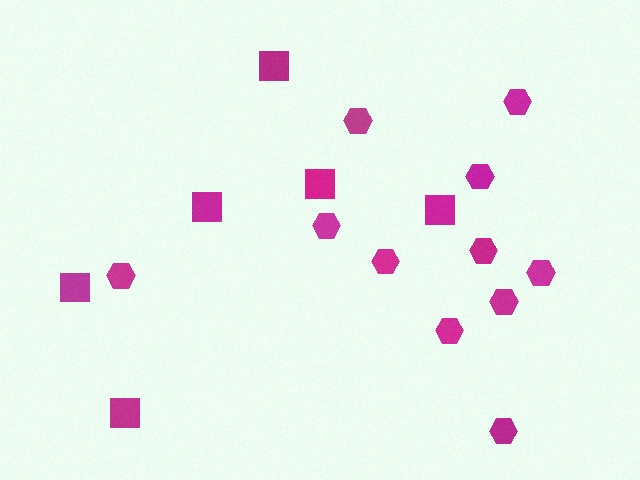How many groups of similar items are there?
There are 2 groups: one group of hexagons (11) and one group of squares (6).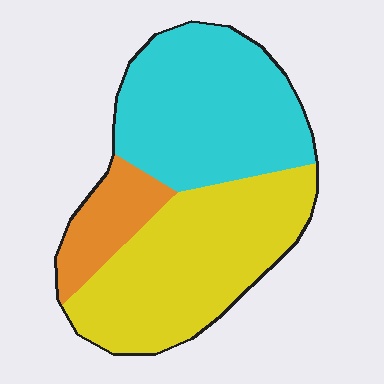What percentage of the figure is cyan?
Cyan takes up between a third and a half of the figure.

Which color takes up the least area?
Orange, at roughly 15%.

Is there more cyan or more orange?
Cyan.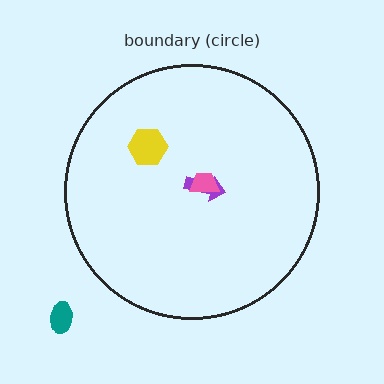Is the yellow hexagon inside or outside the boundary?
Inside.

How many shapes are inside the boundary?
3 inside, 1 outside.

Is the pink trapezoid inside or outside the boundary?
Inside.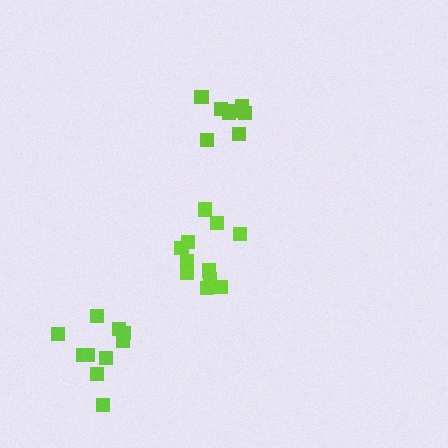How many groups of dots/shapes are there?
There are 3 groups.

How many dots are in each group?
Group 1: 11 dots, Group 2: 8 dots, Group 3: 10 dots (29 total).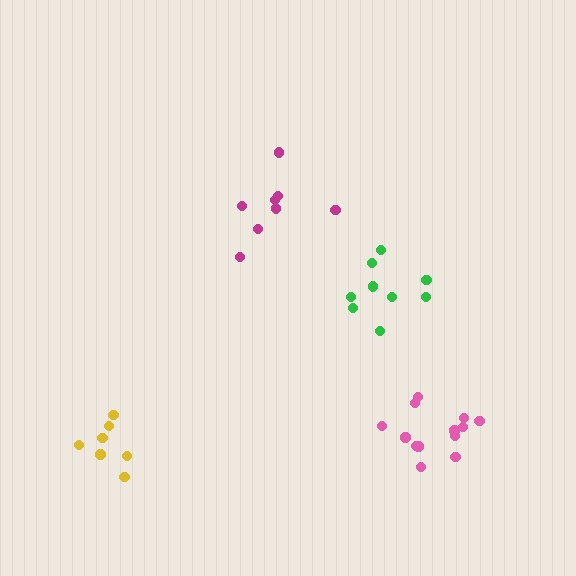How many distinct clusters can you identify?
There are 4 distinct clusters.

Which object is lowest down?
The yellow cluster is bottommost.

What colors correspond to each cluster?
The clusters are colored: pink, magenta, yellow, green.